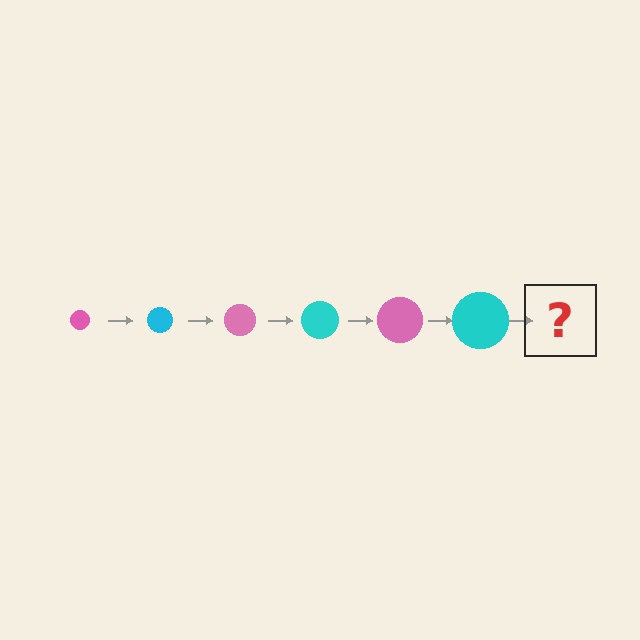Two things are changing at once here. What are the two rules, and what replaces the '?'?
The two rules are that the circle grows larger each step and the color cycles through pink and cyan. The '?' should be a pink circle, larger than the previous one.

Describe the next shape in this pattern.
It should be a pink circle, larger than the previous one.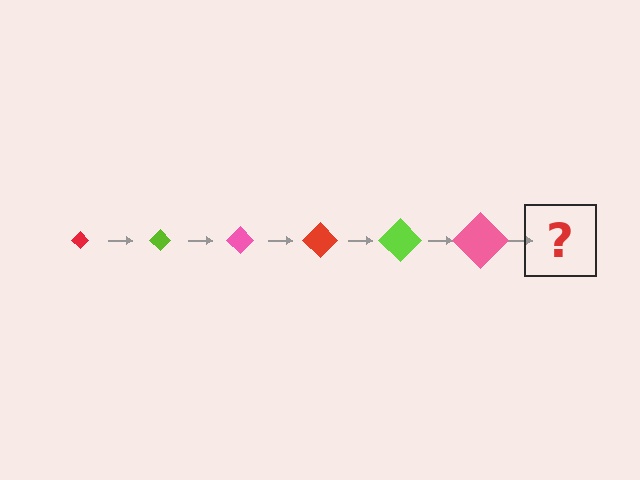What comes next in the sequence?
The next element should be a red diamond, larger than the previous one.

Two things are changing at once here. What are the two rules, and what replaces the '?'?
The two rules are that the diamond grows larger each step and the color cycles through red, lime, and pink. The '?' should be a red diamond, larger than the previous one.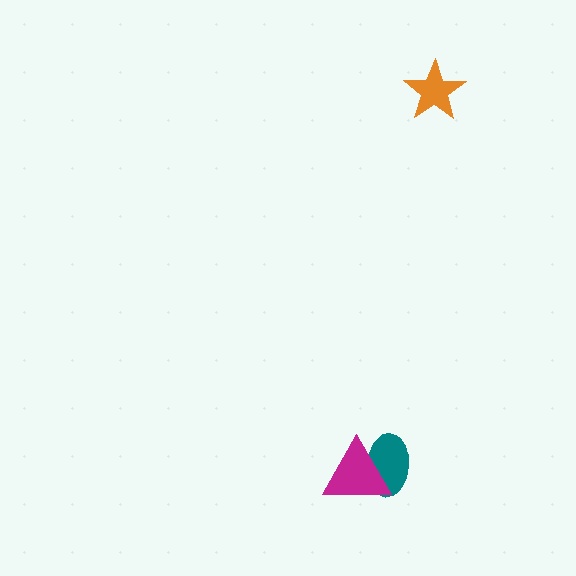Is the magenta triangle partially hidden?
No, no other shape covers it.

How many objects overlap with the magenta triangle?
1 object overlaps with the magenta triangle.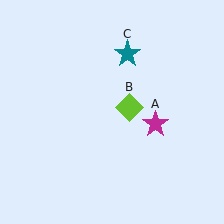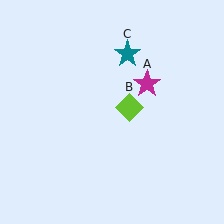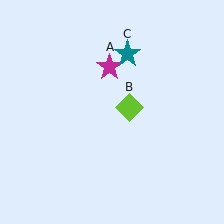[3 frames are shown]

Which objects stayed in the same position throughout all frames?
Lime diamond (object B) and teal star (object C) remained stationary.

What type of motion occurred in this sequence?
The magenta star (object A) rotated counterclockwise around the center of the scene.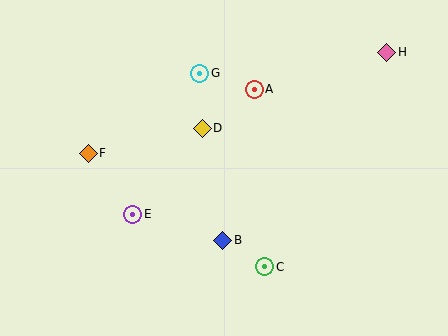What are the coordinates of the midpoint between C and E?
The midpoint between C and E is at (199, 241).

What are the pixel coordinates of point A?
Point A is at (254, 89).